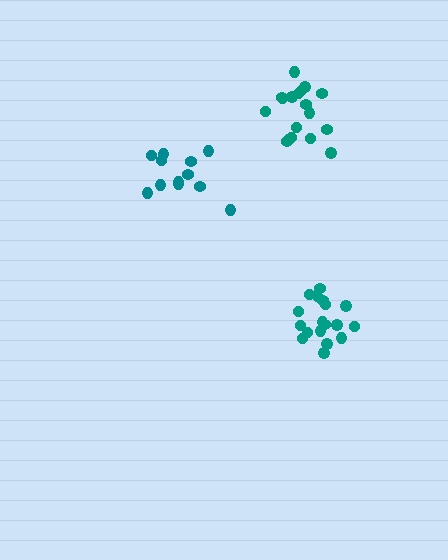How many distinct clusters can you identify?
There are 3 distinct clusters.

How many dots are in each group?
Group 1: 18 dots, Group 2: 18 dots, Group 3: 12 dots (48 total).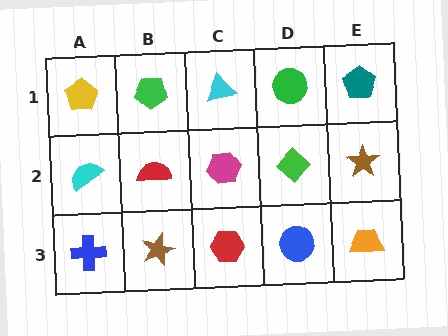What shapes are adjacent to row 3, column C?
A magenta hexagon (row 2, column C), a brown star (row 3, column B), a blue circle (row 3, column D).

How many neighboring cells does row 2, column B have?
4.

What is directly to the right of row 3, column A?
A brown star.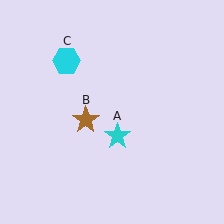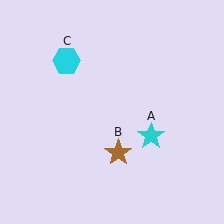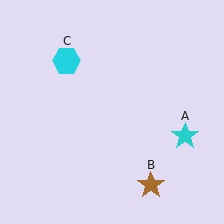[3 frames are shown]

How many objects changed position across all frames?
2 objects changed position: cyan star (object A), brown star (object B).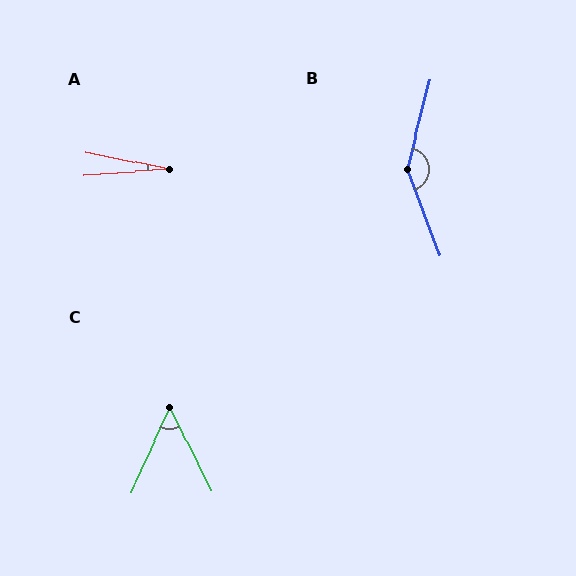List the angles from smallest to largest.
A (15°), C (51°), B (145°).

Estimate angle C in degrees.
Approximately 51 degrees.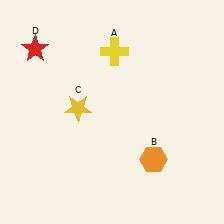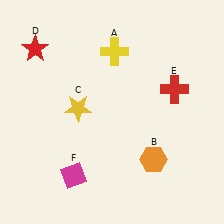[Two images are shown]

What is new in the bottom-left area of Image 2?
A magenta diamond (F) was added in the bottom-left area of Image 2.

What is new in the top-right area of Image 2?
A red cross (E) was added in the top-right area of Image 2.